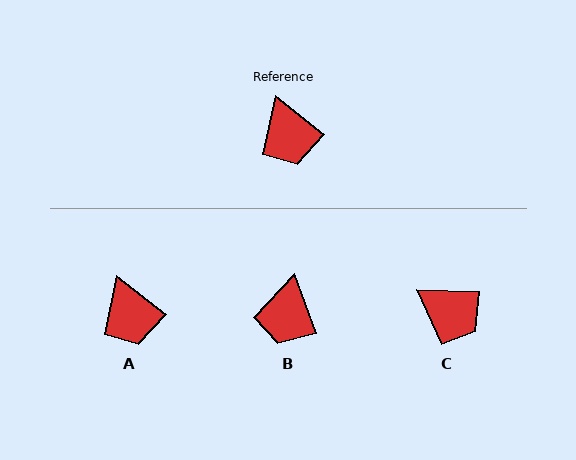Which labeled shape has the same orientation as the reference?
A.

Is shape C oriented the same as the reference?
No, it is off by about 37 degrees.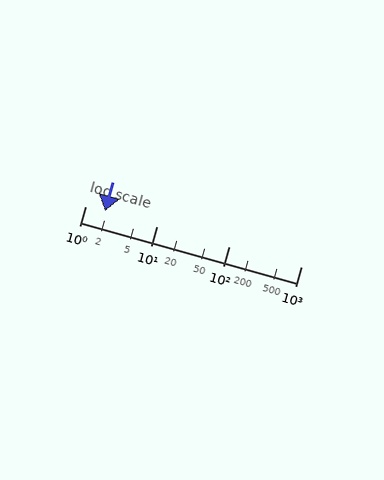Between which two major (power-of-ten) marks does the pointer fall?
The pointer is between 1 and 10.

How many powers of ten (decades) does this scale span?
The scale spans 3 decades, from 1 to 1000.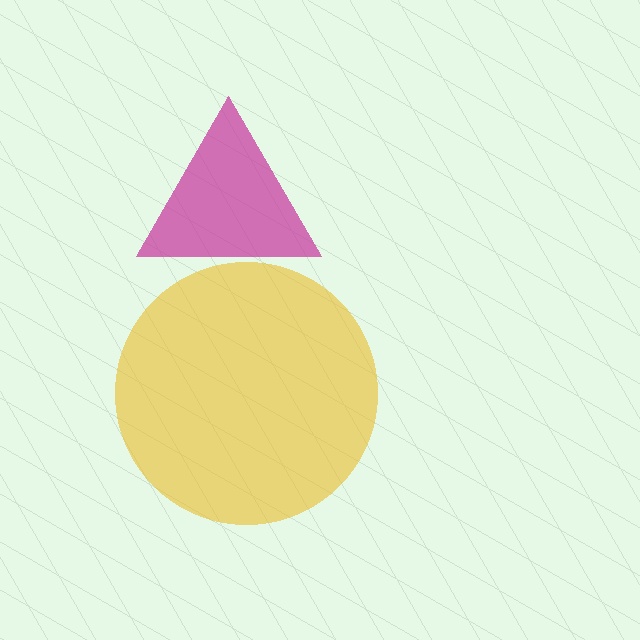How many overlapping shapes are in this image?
There are 2 overlapping shapes in the image.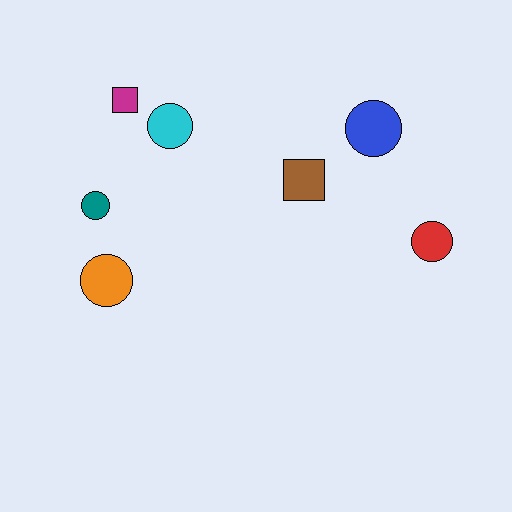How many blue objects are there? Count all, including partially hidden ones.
There is 1 blue object.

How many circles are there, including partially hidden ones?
There are 5 circles.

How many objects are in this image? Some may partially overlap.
There are 7 objects.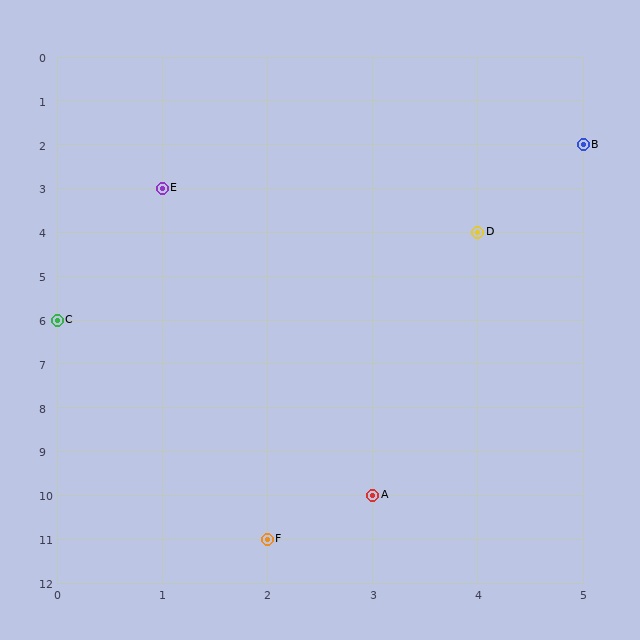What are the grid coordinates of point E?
Point E is at grid coordinates (1, 3).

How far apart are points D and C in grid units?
Points D and C are 4 columns and 2 rows apart (about 4.5 grid units diagonally).